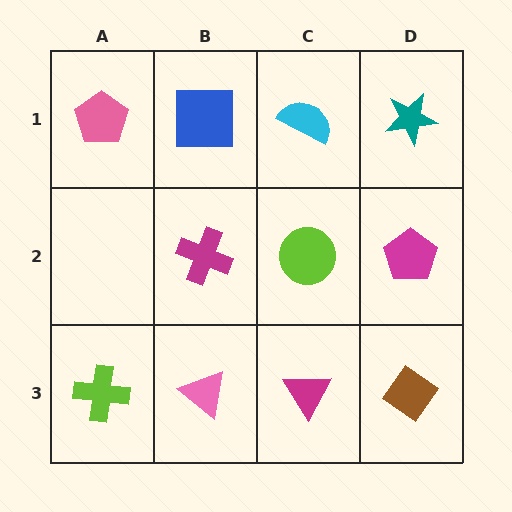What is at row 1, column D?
A teal star.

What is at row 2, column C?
A lime circle.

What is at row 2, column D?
A magenta pentagon.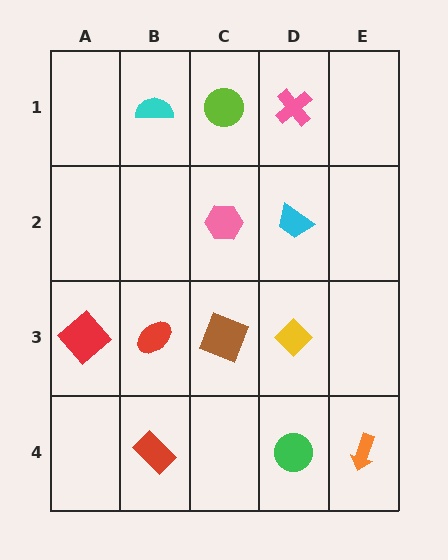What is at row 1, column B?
A cyan semicircle.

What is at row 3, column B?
A red ellipse.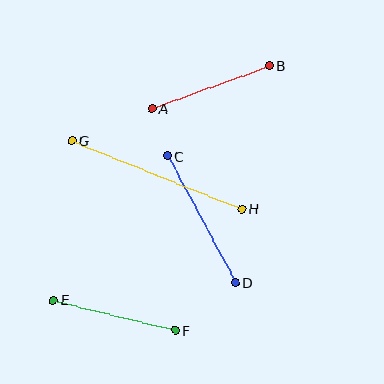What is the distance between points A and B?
The distance is approximately 125 pixels.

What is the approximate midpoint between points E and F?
The midpoint is at approximately (114, 315) pixels.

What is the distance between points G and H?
The distance is approximately 183 pixels.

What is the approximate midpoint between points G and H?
The midpoint is at approximately (157, 175) pixels.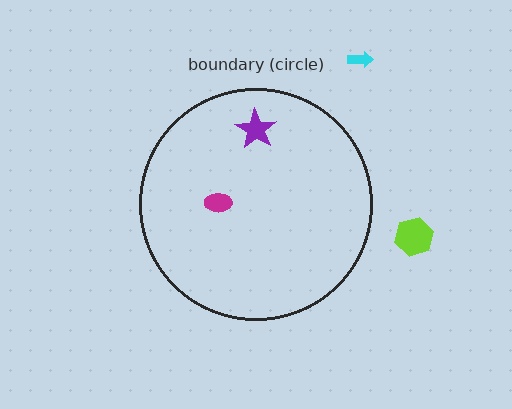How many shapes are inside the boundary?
2 inside, 2 outside.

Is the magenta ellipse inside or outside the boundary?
Inside.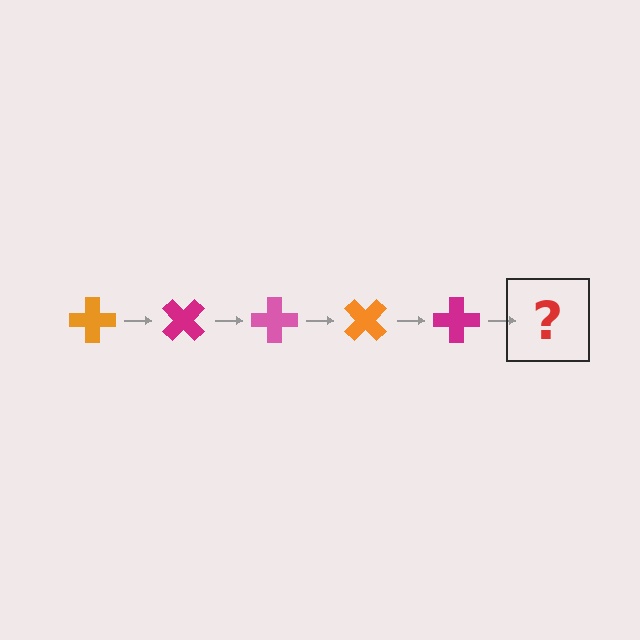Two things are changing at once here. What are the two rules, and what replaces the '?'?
The two rules are that it rotates 45 degrees each step and the color cycles through orange, magenta, and pink. The '?' should be a pink cross, rotated 225 degrees from the start.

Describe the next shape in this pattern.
It should be a pink cross, rotated 225 degrees from the start.